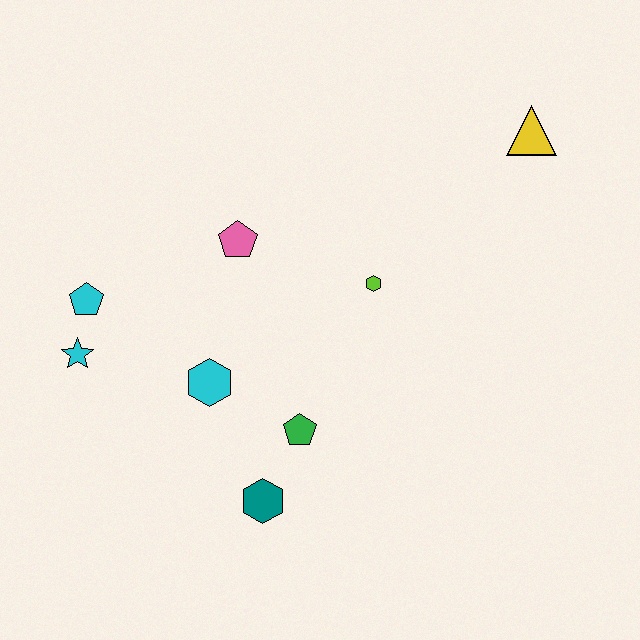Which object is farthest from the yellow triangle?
The cyan star is farthest from the yellow triangle.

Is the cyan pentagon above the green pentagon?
Yes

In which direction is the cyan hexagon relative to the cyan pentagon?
The cyan hexagon is to the right of the cyan pentagon.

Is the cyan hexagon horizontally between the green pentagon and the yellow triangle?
No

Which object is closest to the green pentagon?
The teal hexagon is closest to the green pentagon.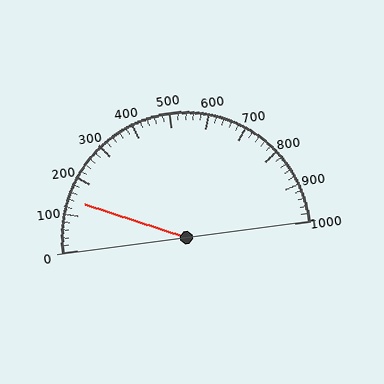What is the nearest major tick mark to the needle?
The nearest major tick mark is 100.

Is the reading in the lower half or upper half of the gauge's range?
The reading is in the lower half of the range (0 to 1000).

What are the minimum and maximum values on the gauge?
The gauge ranges from 0 to 1000.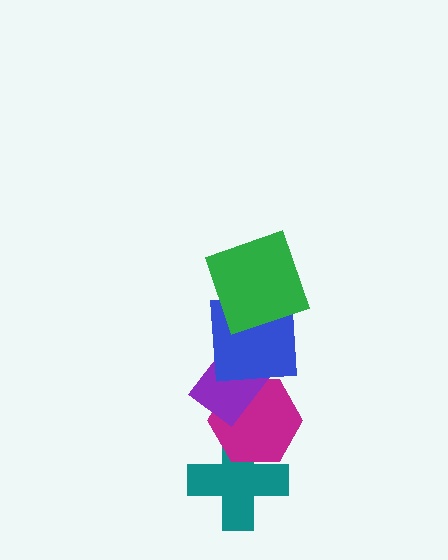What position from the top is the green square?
The green square is 1st from the top.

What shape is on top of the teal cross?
The magenta hexagon is on top of the teal cross.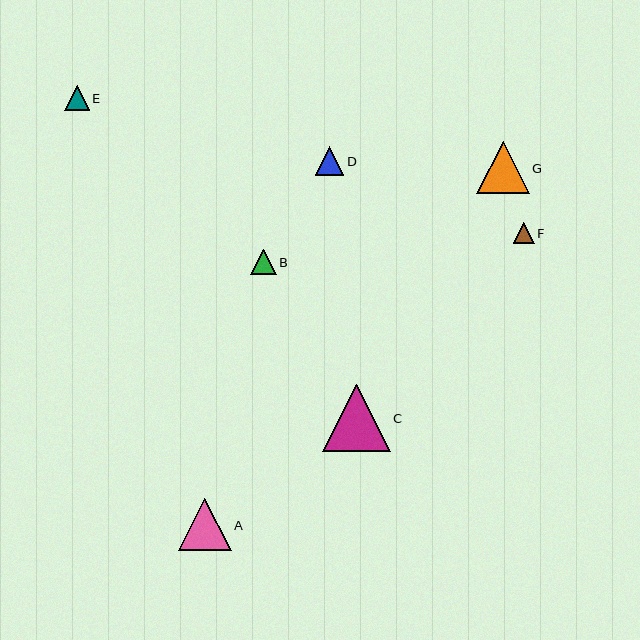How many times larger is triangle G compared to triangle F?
Triangle G is approximately 2.5 times the size of triangle F.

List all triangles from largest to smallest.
From largest to smallest: C, G, A, D, B, E, F.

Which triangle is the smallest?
Triangle F is the smallest with a size of approximately 21 pixels.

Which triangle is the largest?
Triangle C is the largest with a size of approximately 68 pixels.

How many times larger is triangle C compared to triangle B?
Triangle C is approximately 2.7 times the size of triangle B.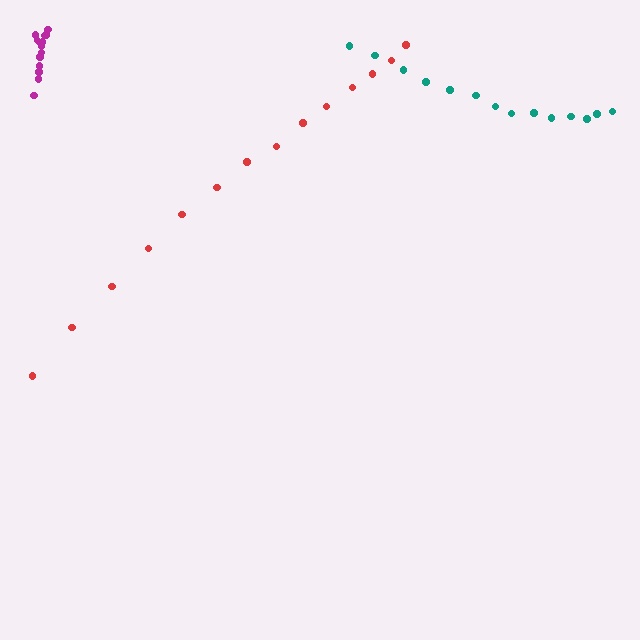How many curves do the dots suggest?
There are 3 distinct paths.